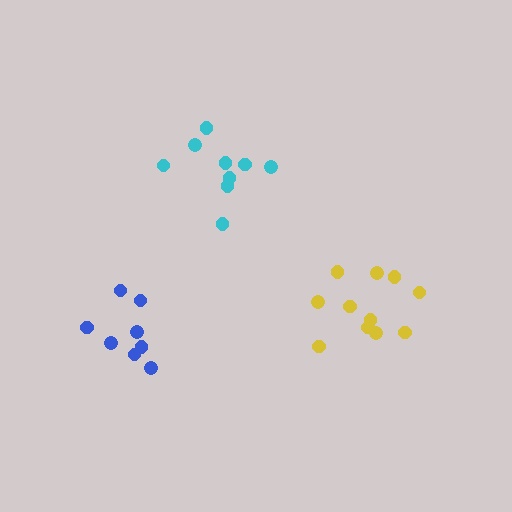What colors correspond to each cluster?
The clusters are colored: blue, yellow, cyan.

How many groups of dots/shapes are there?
There are 3 groups.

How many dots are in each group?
Group 1: 8 dots, Group 2: 11 dots, Group 3: 9 dots (28 total).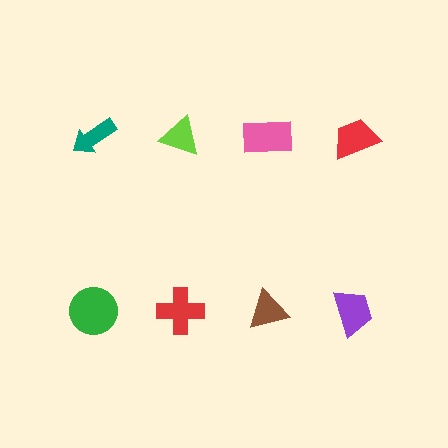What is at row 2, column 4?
A purple trapezoid.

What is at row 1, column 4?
A red trapezoid.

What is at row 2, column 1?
A green circle.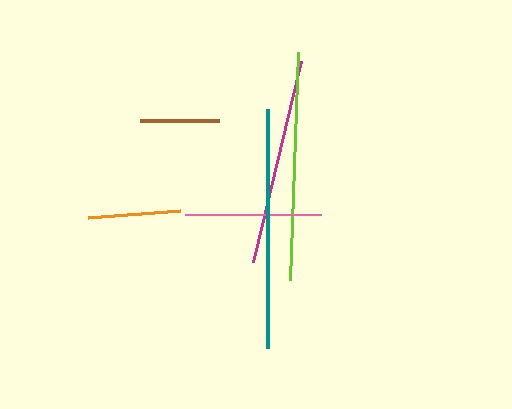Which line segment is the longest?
The teal line is the longest at approximately 239 pixels.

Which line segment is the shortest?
The brown line is the shortest at approximately 79 pixels.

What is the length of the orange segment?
The orange segment is approximately 92 pixels long.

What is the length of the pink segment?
The pink segment is approximately 136 pixels long.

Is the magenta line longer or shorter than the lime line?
The lime line is longer than the magenta line.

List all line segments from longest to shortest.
From longest to shortest: teal, lime, magenta, pink, orange, brown.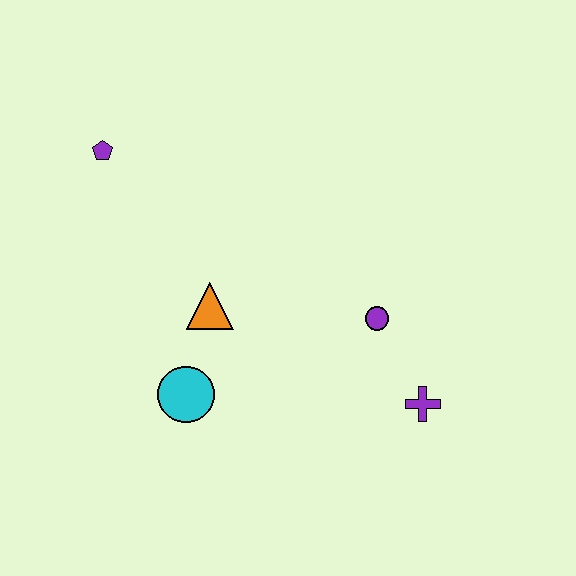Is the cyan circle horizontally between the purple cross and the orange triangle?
No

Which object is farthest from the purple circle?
The purple pentagon is farthest from the purple circle.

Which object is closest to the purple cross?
The purple circle is closest to the purple cross.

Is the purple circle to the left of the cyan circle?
No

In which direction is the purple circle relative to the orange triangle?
The purple circle is to the right of the orange triangle.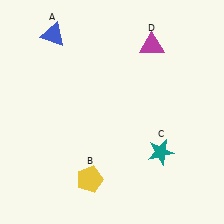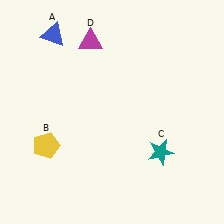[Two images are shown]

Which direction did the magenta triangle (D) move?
The magenta triangle (D) moved left.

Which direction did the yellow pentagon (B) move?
The yellow pentagon (B) moved left.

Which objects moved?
The objects that moved are: the yellow pentagon (B), the magenta triangle (D).